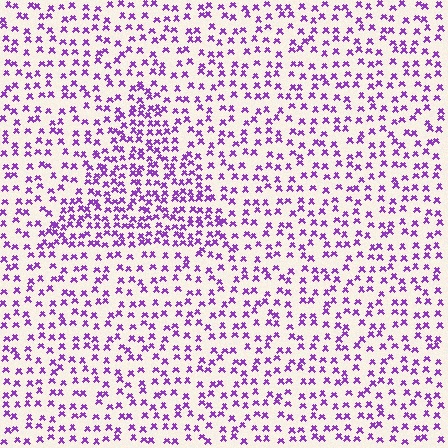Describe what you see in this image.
The image contains small purple elements arranged at two different densities. A triangle-shaped region is visible where the elements are more densely packed than the surrounding area.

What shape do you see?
I see a triangle.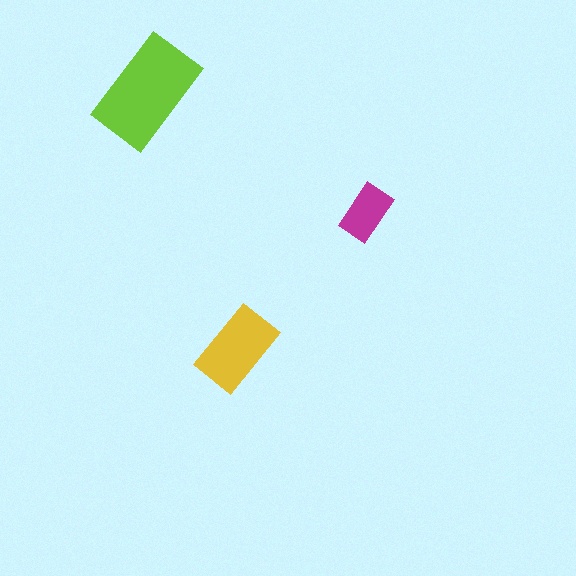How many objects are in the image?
There are 3 objects in the image.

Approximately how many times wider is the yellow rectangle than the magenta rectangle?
About 1.5 times wider.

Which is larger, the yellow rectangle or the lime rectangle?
The lime one.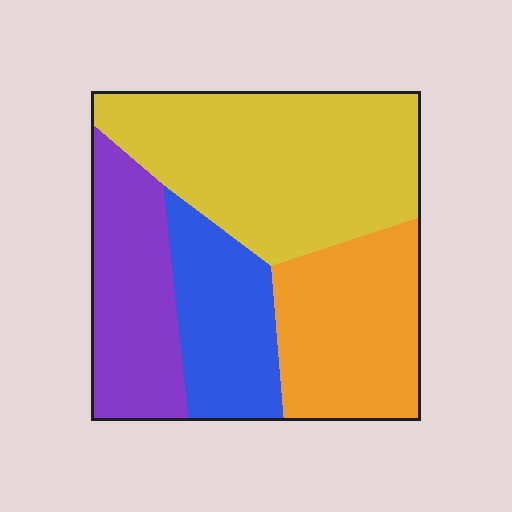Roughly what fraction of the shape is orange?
Orange covers roughly 25% of the shape.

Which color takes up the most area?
Yellow, at roughly 40%.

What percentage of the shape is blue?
Blue takes up about one sixth (1/6) of the shape.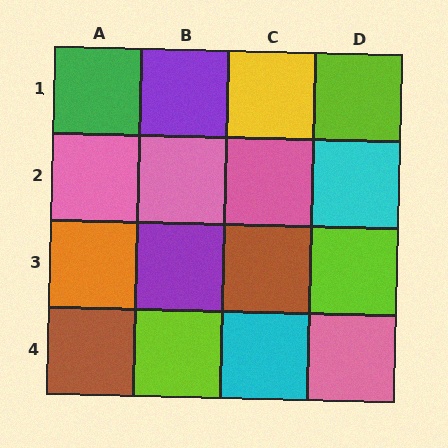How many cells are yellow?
1 cell is yellow.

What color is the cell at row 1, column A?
Green.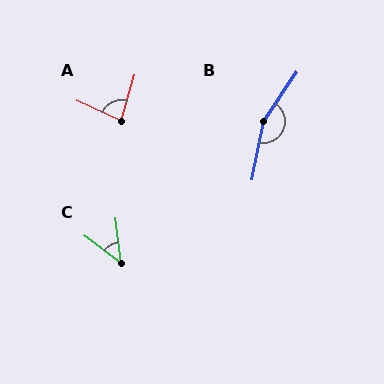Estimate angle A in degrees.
Approximately 82 degrees.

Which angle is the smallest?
C, at approximately 47 degrees.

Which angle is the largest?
B, at approximately 157 degrees.